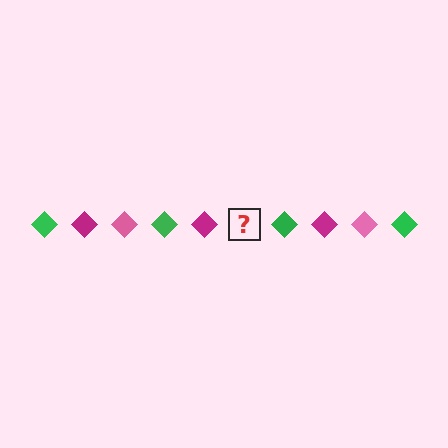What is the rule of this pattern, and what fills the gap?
The rule is that the pattern cycles through green, magenta, pink diamonds. The gap should be filled with a pink diamond.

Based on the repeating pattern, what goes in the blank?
The blank should be a pink diamond.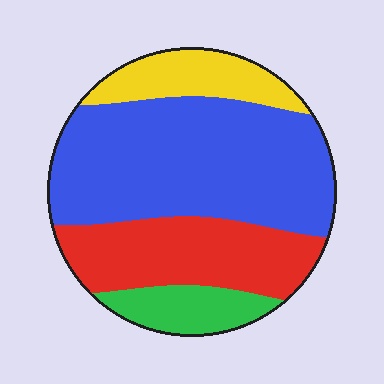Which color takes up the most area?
Blue, at roughly 50%.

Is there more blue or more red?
Blue.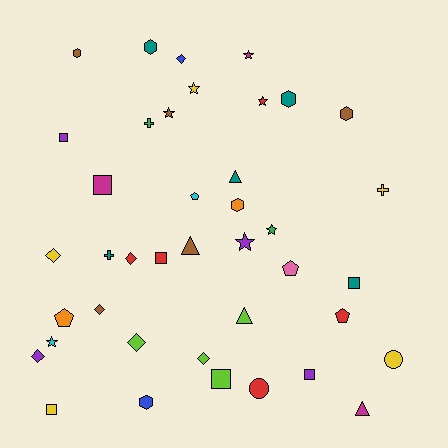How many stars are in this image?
There are 7 stars.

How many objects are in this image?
There are 40 objects.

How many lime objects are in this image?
There are 4 lime objects.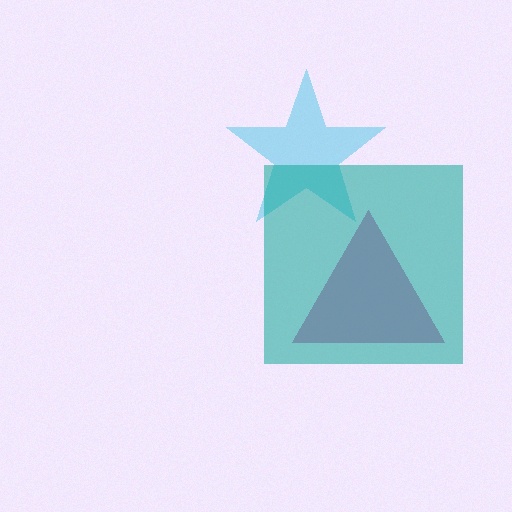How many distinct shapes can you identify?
There are 3 distinct shapes: a magenta triangle, a cyan star, a teal square.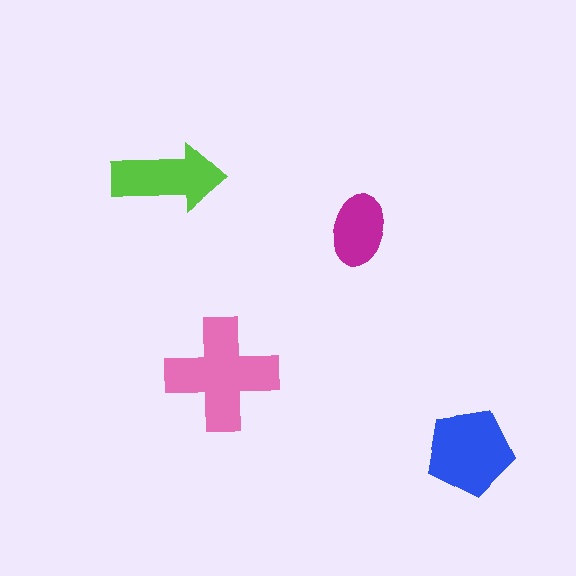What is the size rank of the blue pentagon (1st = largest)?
2nd.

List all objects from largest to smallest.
The pink cross, the blue pentagon, the lime arrow, the magenta ellipse.